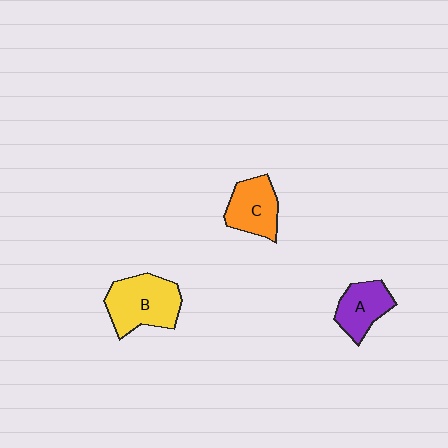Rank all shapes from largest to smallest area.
From largest to smallest: B (yellow), C (orange), A (purple).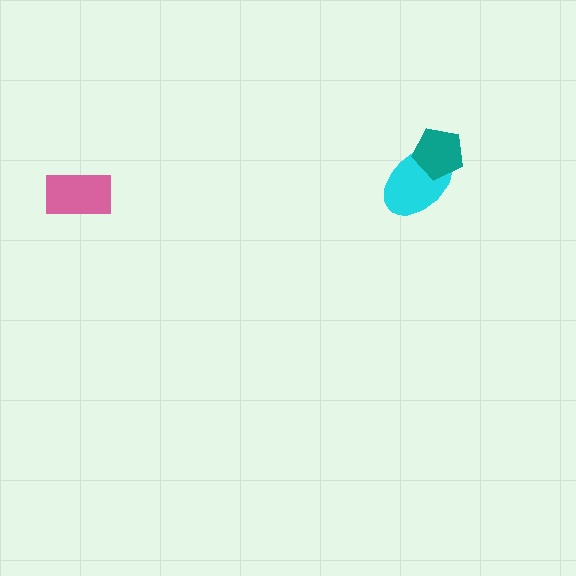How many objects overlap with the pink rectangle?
0 objects overlap with the pink rectangle.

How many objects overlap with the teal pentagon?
1 object overlaps with the teal pentagon.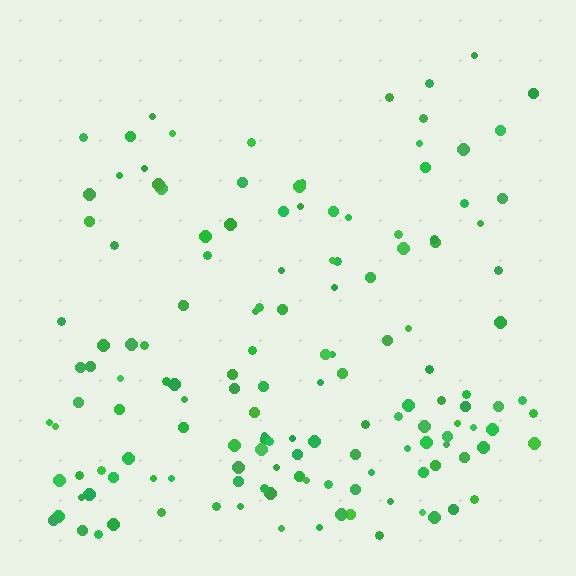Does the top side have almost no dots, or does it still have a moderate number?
Still a moderate number, just noticeably fewer than the bottom.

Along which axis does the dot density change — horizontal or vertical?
Vertical.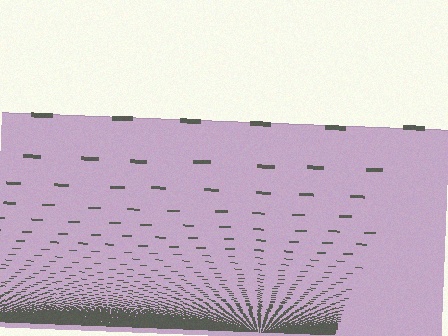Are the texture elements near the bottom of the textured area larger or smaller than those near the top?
Smaller. The gradient is inverted — elements near the bottom are smaller and denser.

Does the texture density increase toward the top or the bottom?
Density increases toward the bottom.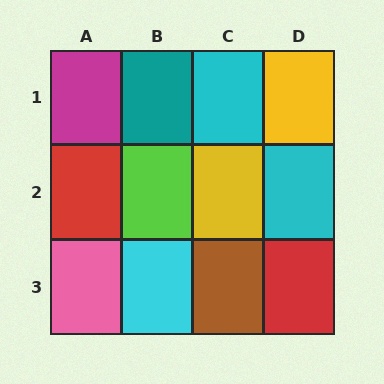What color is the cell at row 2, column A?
Red.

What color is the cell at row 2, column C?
Yellow.